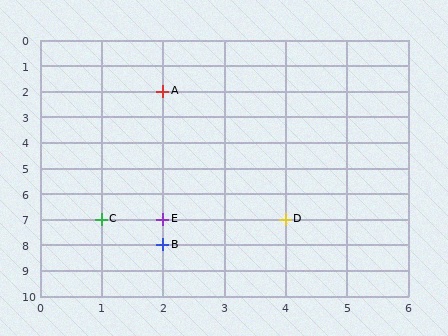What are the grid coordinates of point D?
Point D is at grid coordinates (4, 7).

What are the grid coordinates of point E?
Point E is at grid coordinates (2, 7).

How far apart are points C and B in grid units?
Points C and B are 1 column and 1 row apart (about 1.4 grid units diagonally).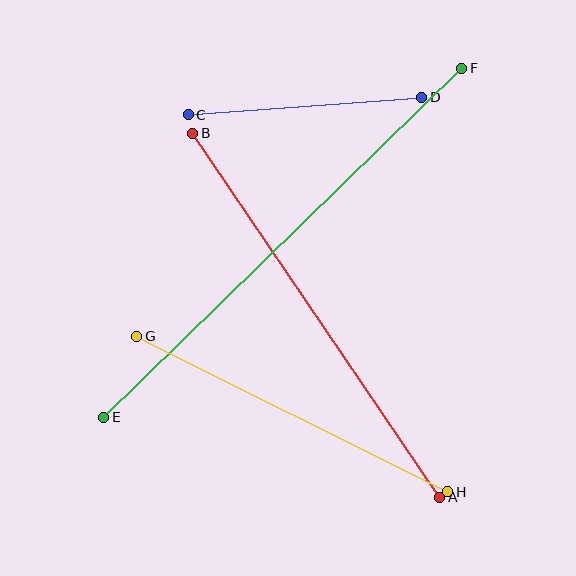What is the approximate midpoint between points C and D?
The midpoint is at approximately (305, 106) pixels.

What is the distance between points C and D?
The distance is approximately 234 pixels.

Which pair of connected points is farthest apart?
Points E and F are farthest apart.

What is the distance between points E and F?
The distance is approximately 500 pixels.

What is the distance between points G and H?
The distance is approximately 348 pixels.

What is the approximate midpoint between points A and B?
The midpoint is at approximately (316, 315) pixels.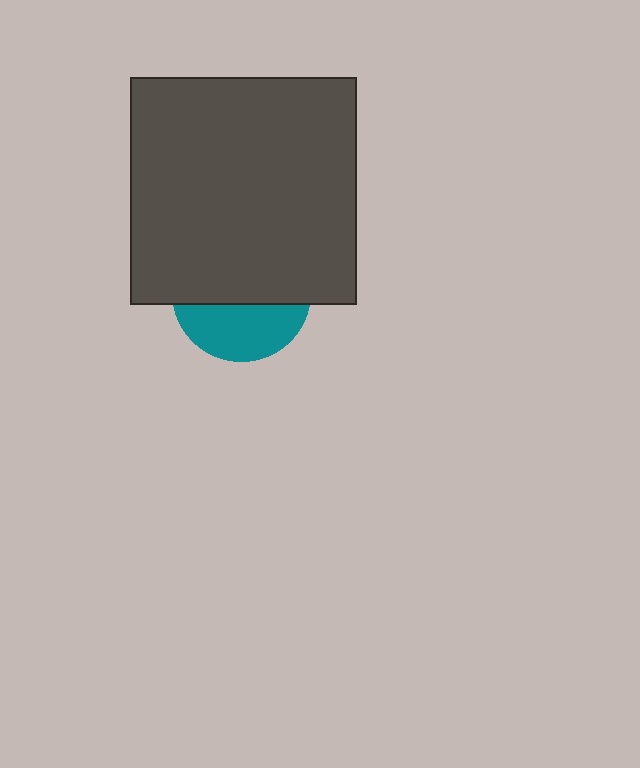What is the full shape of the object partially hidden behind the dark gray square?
The partially hidden object is a teal circle.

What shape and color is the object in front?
The object in front is a dark gray square.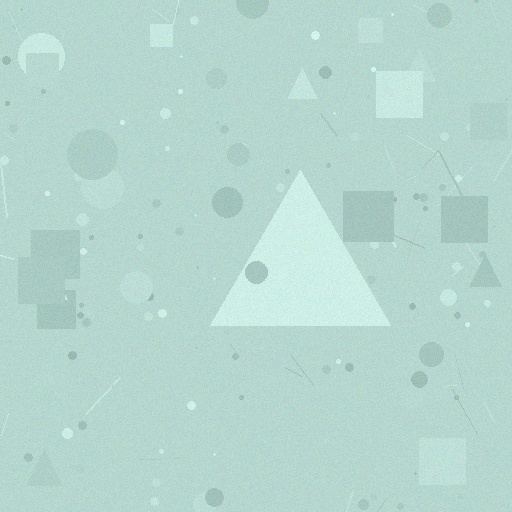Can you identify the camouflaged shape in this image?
The camouflaged shape is a triangle.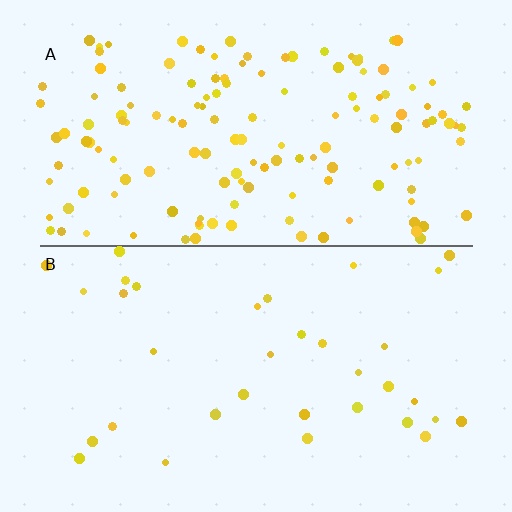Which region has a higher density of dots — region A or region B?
A (the top).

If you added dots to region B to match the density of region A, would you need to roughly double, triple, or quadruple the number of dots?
Approximately quadruple.